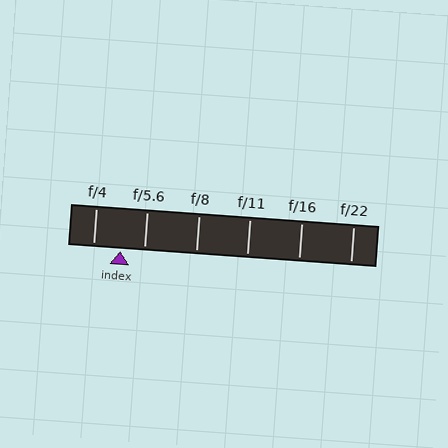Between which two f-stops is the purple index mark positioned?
The index mark is between f/4 and f/5.6.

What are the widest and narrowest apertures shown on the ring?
The widest aperture shown is f/4 and the narrowest is f/22.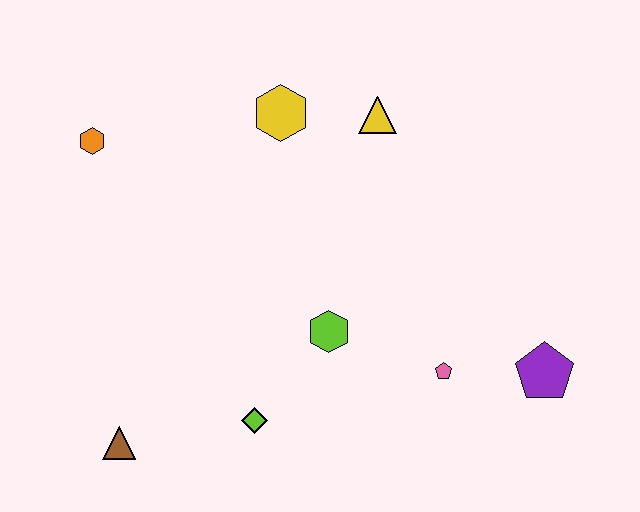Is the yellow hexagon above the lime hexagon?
Yes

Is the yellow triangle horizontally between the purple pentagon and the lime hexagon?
Yes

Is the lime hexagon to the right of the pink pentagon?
No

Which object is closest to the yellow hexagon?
The yellow triangle is closest to the yellow hexagon.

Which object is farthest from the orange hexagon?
The purple pentagon is farthest from the orange hexagon.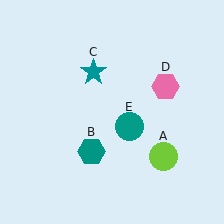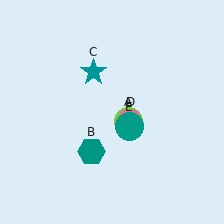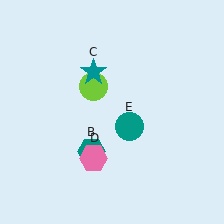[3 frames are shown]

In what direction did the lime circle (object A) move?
The lime circle (object A) moved up and to the left.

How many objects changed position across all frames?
2 objects changed position: lime circle (object A), pink hexagon (object D).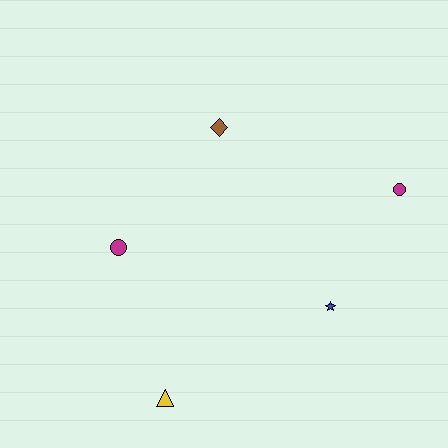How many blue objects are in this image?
There is 1 blue object.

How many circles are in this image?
There are 2 circles.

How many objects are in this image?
There are 5 objects.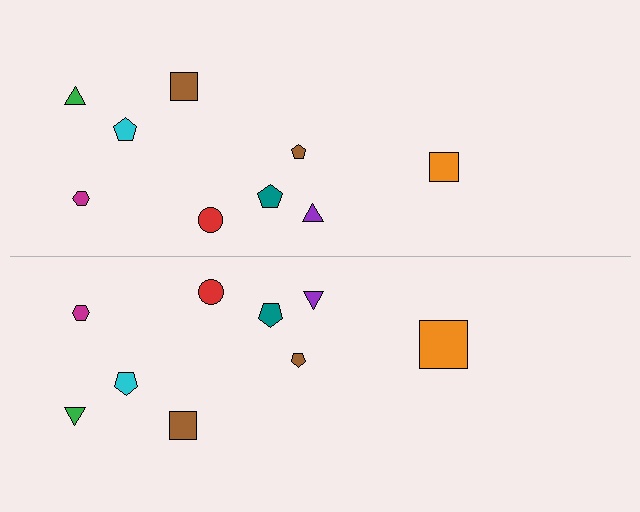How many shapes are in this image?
There are 18 shapes in this image.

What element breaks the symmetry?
The orange square on the bottom side has a different size than its mirror counterpart.